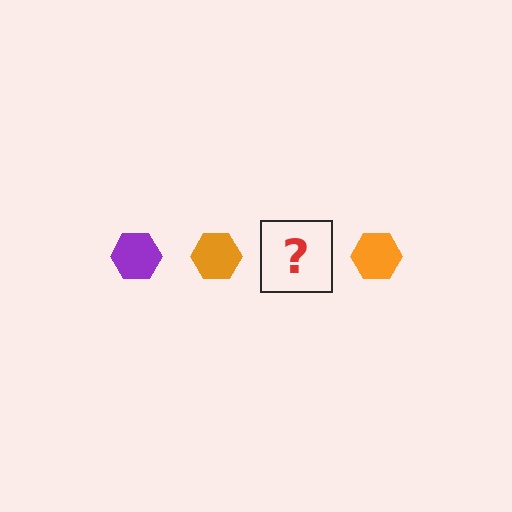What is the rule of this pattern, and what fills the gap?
The rule is that the pattern cycles through purple, orange hexagons. The gap should be filled with a purple hexagon.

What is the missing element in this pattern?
The missing element is a purple hexagon.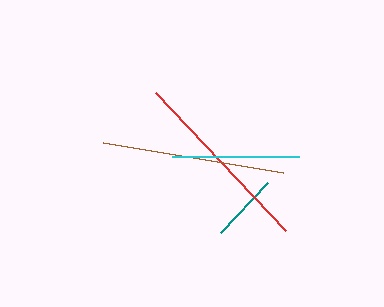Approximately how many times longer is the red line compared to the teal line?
The red line is approximately 2.8 times the length of the teal line.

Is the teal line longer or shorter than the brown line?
The brown line is longer than the teal line.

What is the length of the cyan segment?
The cyan segment is approximately 127 pixels long.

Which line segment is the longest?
The red line is the longest at approximately 190 pixels.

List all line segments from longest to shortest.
From longest to shortest: red, brown, cyan, teal.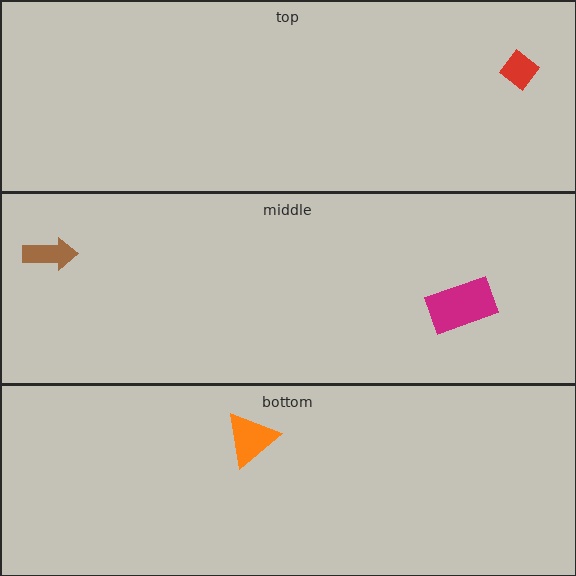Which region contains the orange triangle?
The bottom region.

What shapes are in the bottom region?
The orange triangle.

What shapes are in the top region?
The red diamond.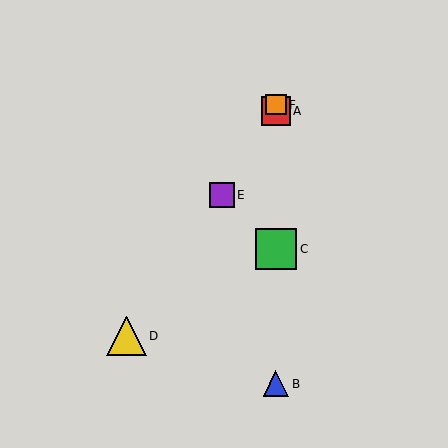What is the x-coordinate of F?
Object F is at x≈276.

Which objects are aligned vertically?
Objects A, B, C, F are aligned vertically.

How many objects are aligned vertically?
4 objects (A, B, C, F) are aligned vertically.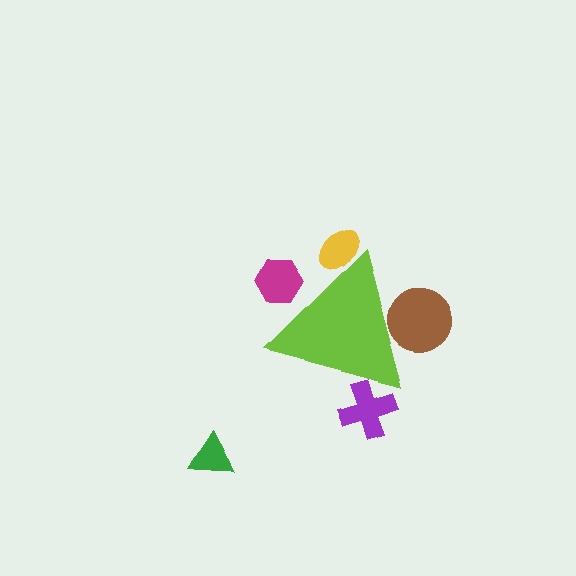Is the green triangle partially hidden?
No, the green triangle is fully visible.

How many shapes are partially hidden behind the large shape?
4 shapes are partially hidden.